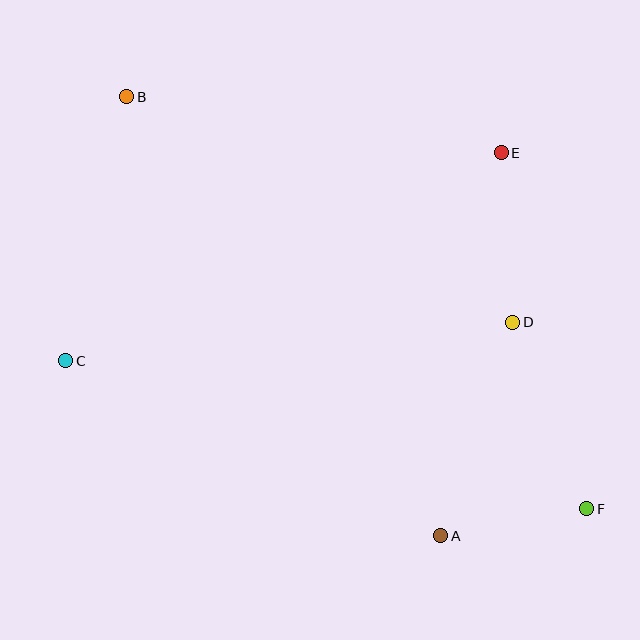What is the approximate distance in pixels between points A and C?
The distance between A and C is approximately 414 pixels.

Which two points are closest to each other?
Points A and F are closest to each other.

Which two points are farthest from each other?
Points B and F are farthest from each other.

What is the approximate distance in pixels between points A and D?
The distance between A and D is approximately 225 pixels.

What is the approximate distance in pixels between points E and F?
The distance between E and F is approximately 366 pixels.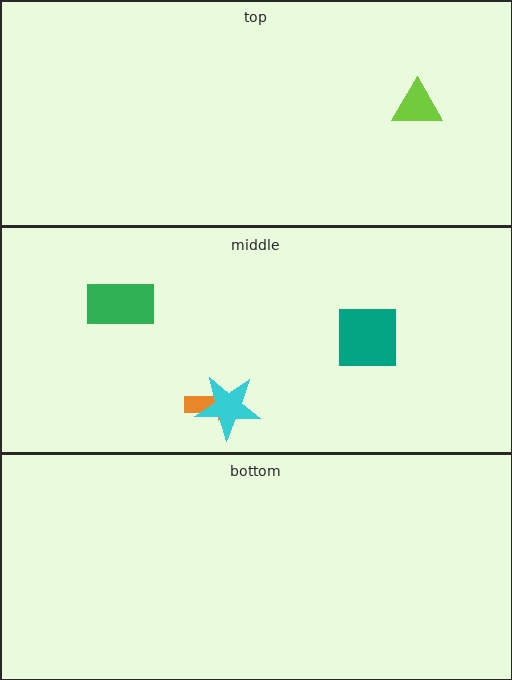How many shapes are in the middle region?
4.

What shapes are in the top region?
The lime triangle.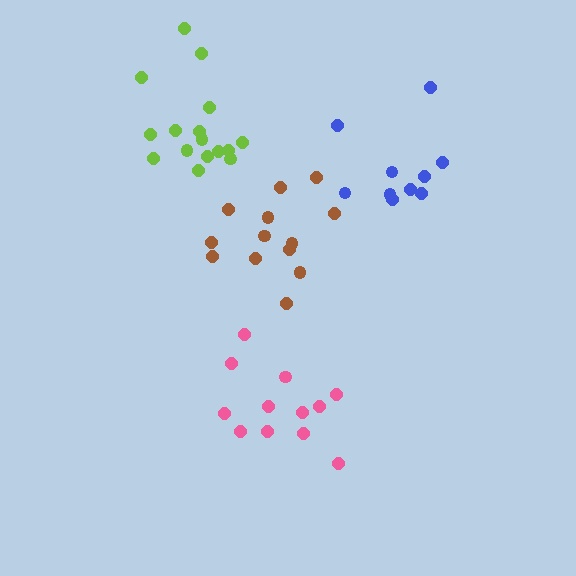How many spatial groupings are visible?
There are 4 spatial groupings.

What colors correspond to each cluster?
The clusters are colored: pink, brown, blue, lime.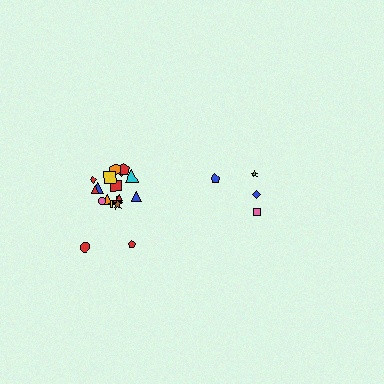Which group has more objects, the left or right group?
The left group.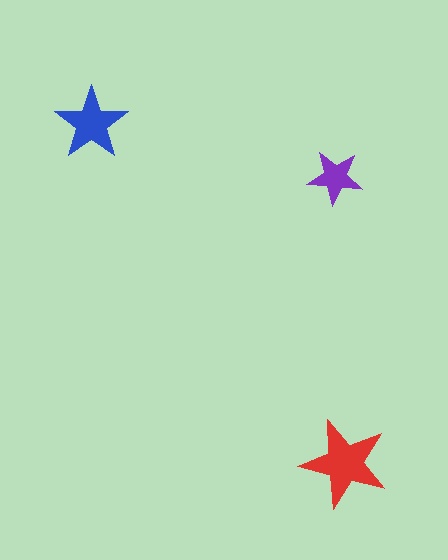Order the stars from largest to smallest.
the red one, the blue one, the purple one.